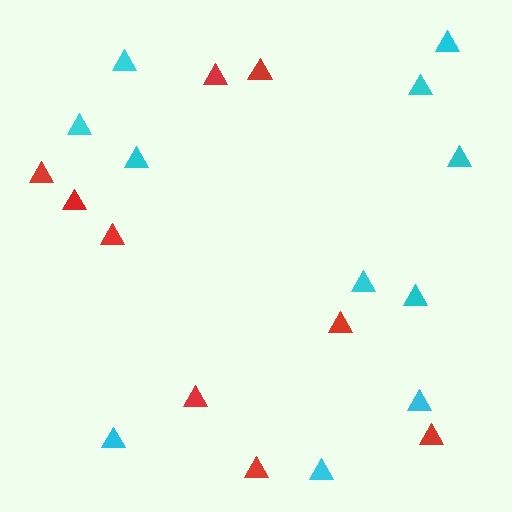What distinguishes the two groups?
There are 2 groups: one group of red triangles (9) and one group of cyan triangles (11).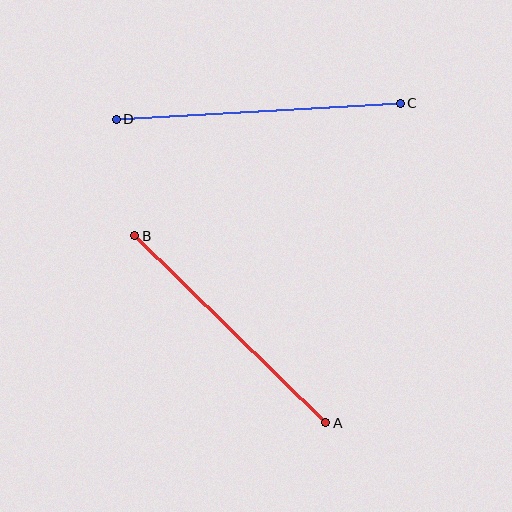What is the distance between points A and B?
The distance is approximately 267 pixels.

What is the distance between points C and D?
The distance is approximately 284 pixels.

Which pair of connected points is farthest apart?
Points C and D are farthest apart.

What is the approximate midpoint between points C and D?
The midpoint is at approximately (258, 111) pixels.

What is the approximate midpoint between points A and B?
The midpoint is at approximately (230, 329) pixels.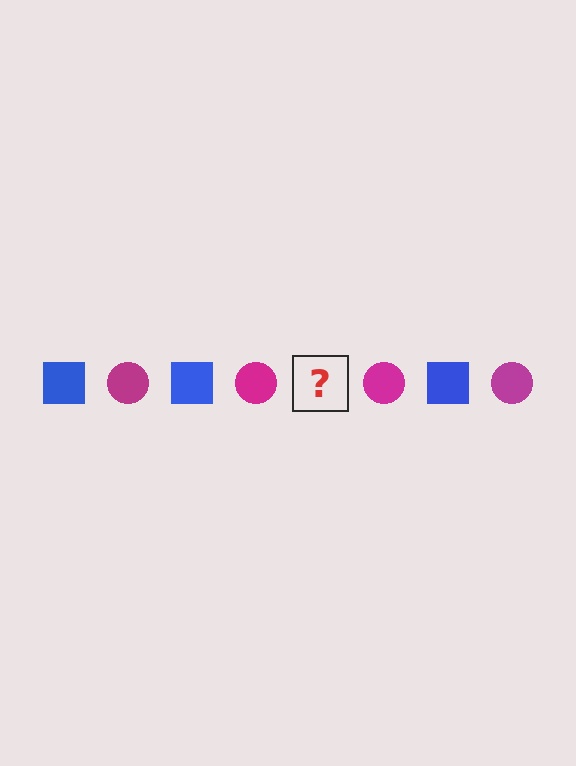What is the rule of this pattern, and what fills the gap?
The rule is that the pattern alternates between blue square and magenta circle. The gap should be filled with a blue square.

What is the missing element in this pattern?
The missing element is a blue square.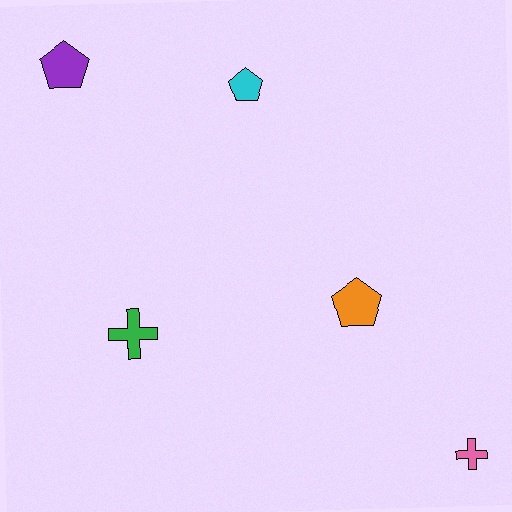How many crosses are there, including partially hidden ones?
There are 2 crosses.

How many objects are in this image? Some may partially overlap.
There are 5 objects.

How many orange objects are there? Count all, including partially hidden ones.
There is 1 orange object.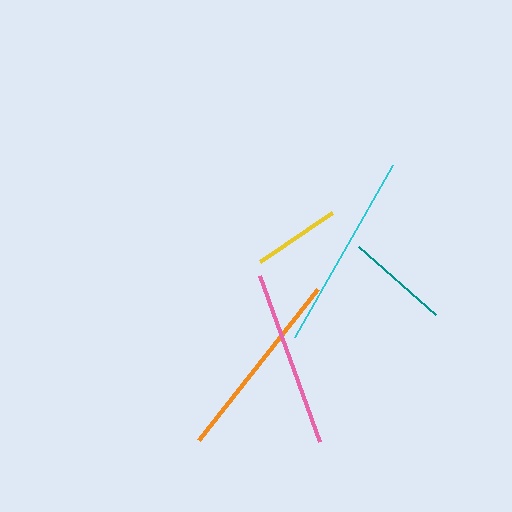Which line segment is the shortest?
The yellow line is the shortest at approximately 87 pixels.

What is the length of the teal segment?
The teal segment is approximately 102 pixels long.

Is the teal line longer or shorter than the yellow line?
The teal line is longer than the yellow line.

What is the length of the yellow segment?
The yellow segment is approximately 87 pixels long.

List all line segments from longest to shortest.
From longest to shortest: cyan, orange, pink, teal, yellow.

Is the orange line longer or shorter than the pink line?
The orange line is longer than the pink line.